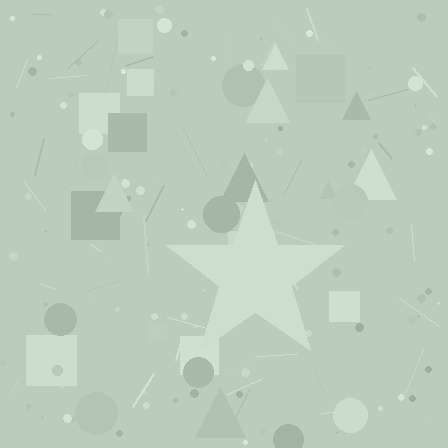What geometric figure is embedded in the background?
A star is embedded in the background.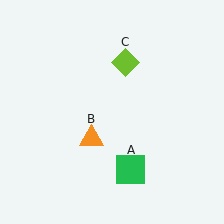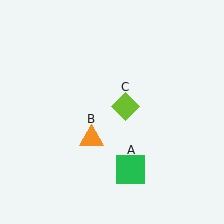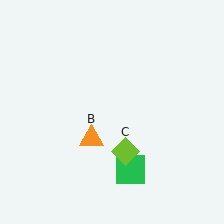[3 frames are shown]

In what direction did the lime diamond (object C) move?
The lime diamond (object C) moved down.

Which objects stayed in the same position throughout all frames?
Green square (object A) and orange triangle (object B) remained stationary.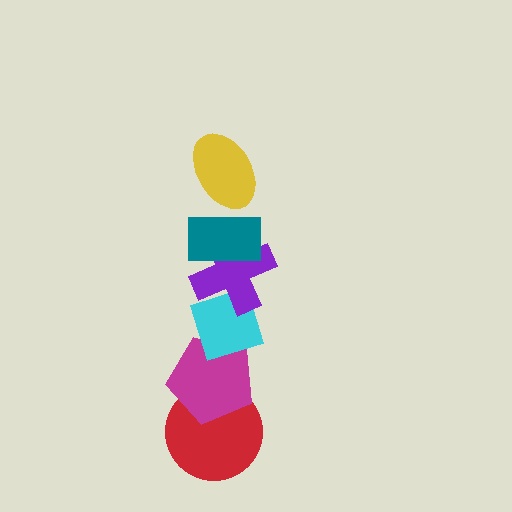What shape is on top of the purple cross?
The teal rectangle is on top of the purple cross.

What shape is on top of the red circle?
The magenta pentagon is on top of the red circle.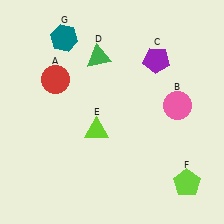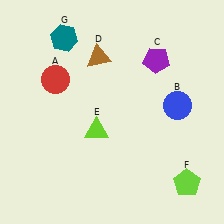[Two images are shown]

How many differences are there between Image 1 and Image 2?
There are 2 differences between the two images.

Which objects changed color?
B changed from pink to blue. D changed from green to brown.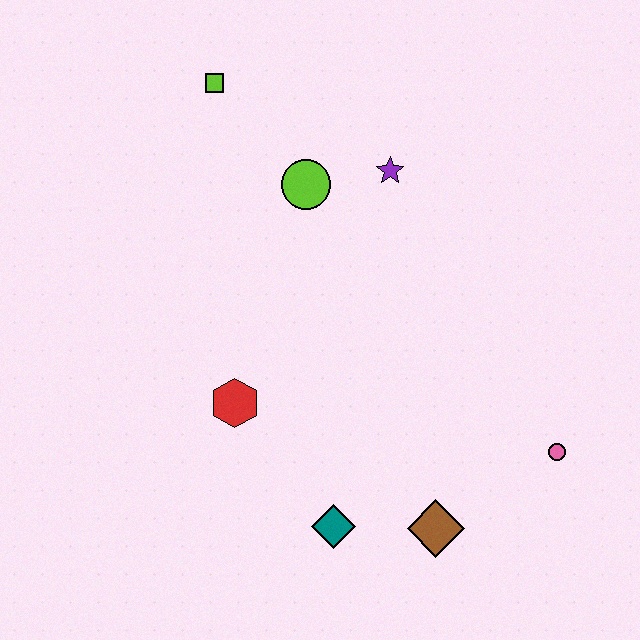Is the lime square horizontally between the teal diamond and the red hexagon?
No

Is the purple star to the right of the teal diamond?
Yes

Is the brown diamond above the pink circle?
No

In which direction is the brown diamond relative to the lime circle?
The brown diamond is below the lime circle.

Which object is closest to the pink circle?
The brown diamond is closest to the pink circle.